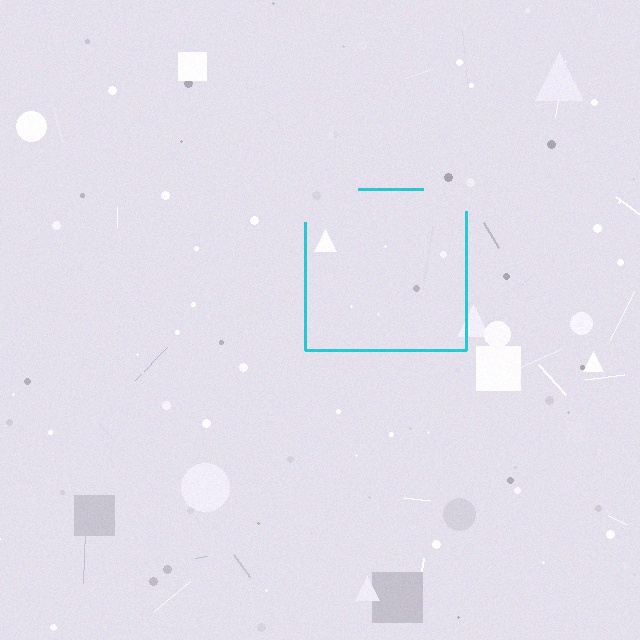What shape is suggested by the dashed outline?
The dashed outline suggests a square.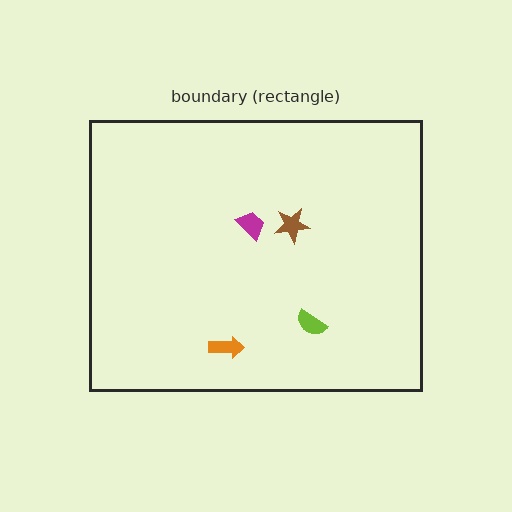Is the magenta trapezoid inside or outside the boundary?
Inside.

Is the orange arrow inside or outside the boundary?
Inside.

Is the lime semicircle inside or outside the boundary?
Inside.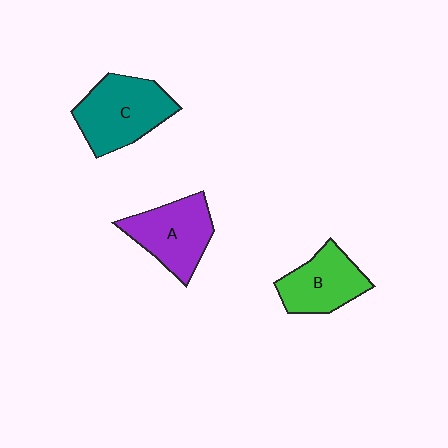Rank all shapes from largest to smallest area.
From largest to smallest: C (teal), A (purple), B (green).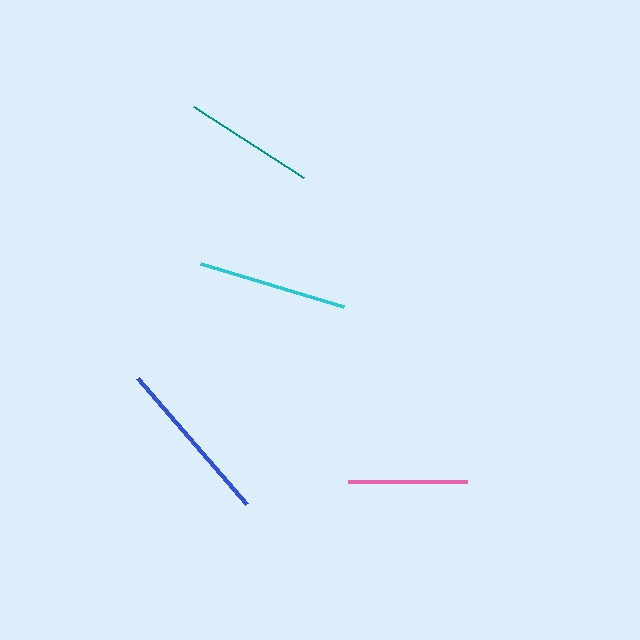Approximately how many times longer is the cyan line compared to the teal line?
The cyan line is approximately 1.1 times the length of the teal line.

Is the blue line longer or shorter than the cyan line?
The blue line is longer than the cyan line.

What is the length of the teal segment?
The teal segment is approximately 131 pixels long.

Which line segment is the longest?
The blue line is the longest at approximately 167 pixels.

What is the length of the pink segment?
The pink segment is approximately 119 pixels long.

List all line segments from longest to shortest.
From longest to shortest: blue, cyan, teal, pink.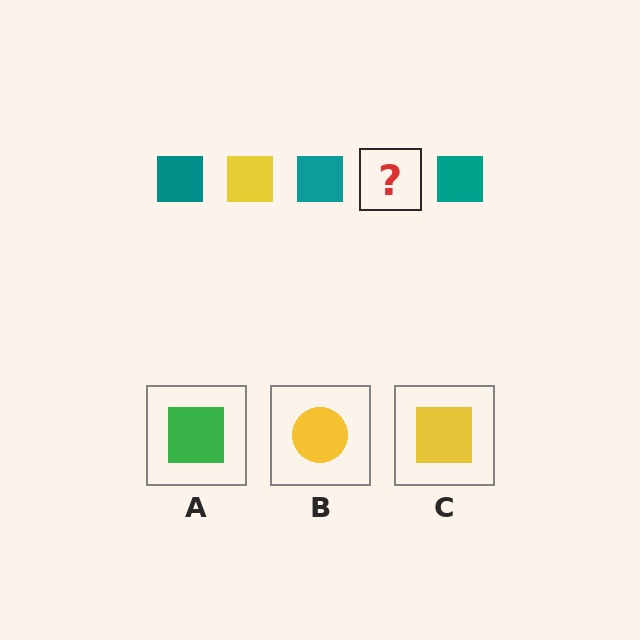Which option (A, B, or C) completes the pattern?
C.